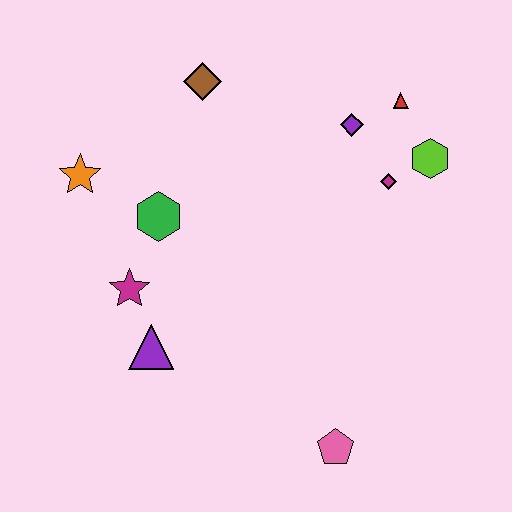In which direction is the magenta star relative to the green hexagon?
The magenta star is below the green hexagon.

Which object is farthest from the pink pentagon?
The brown diamond is farthest from the pink pentagon.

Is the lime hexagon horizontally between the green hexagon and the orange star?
No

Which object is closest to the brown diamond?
The green hexagon is closest to the brown diamond.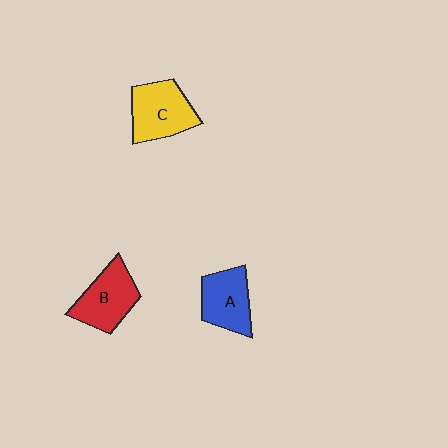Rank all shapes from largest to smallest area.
From largest to smallest: C (yellow), B (red), A (blue).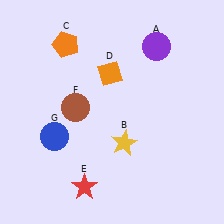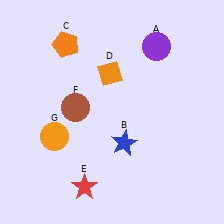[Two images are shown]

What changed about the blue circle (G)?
In Image 1, G is blue. In Image 2, it changed to orange.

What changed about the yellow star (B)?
In Image 1, B is yellow. In Image 2, it changed to blue.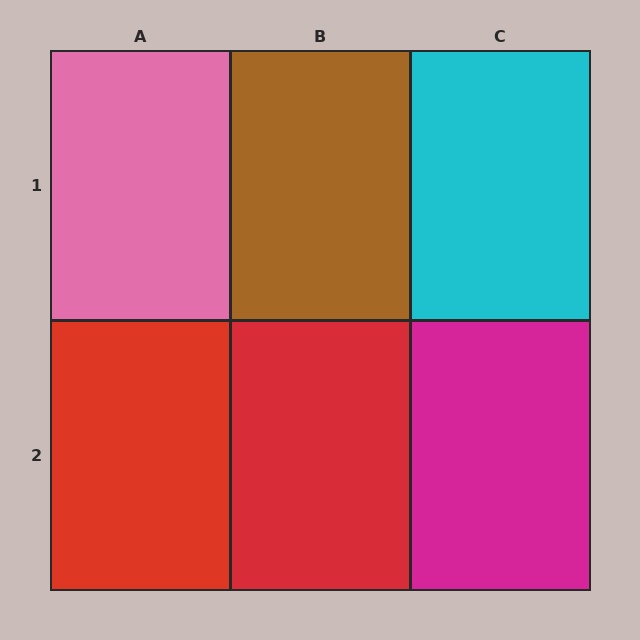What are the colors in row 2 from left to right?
Red, red, magenta.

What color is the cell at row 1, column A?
Pink.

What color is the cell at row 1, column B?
Brown.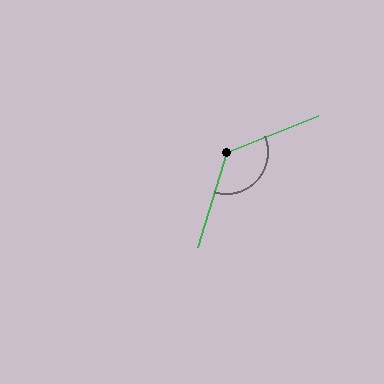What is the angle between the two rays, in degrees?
Approximately 129 degrees.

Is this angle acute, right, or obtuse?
It is obtuse.